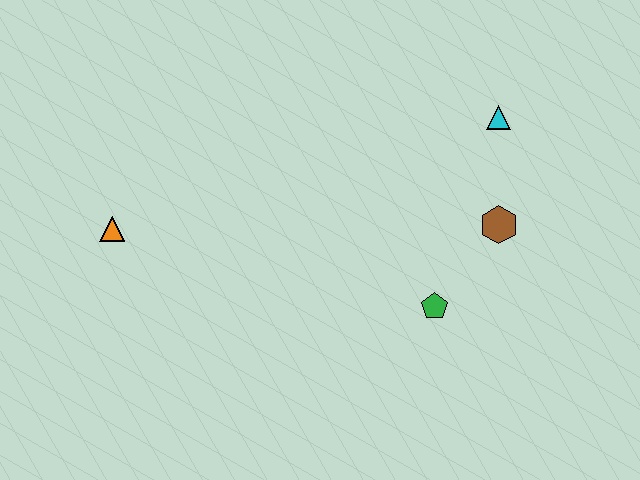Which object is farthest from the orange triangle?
The cyan triangle is farthest from the orange triangle.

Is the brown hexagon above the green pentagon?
Yes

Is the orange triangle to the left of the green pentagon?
Yes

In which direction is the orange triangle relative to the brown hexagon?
The orange triangle is to the left of the brown hexagon.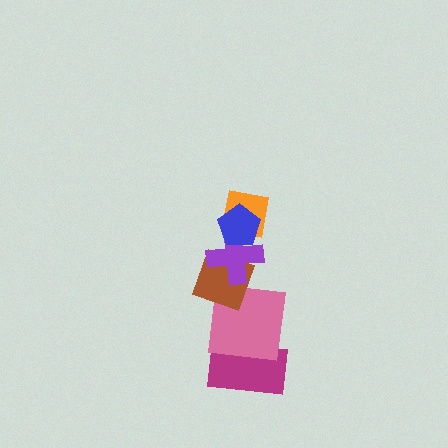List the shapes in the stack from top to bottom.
From top to bottom: the blue pentagon, the orange square, the purple cross, the brown diamond, the pink square, the magenta rectangle.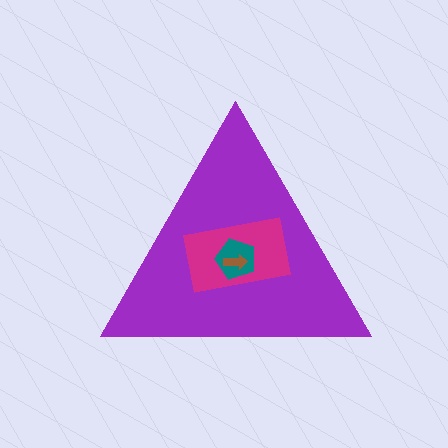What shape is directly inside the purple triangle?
The magenta rectangle.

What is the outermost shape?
The purple triangle.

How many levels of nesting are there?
4.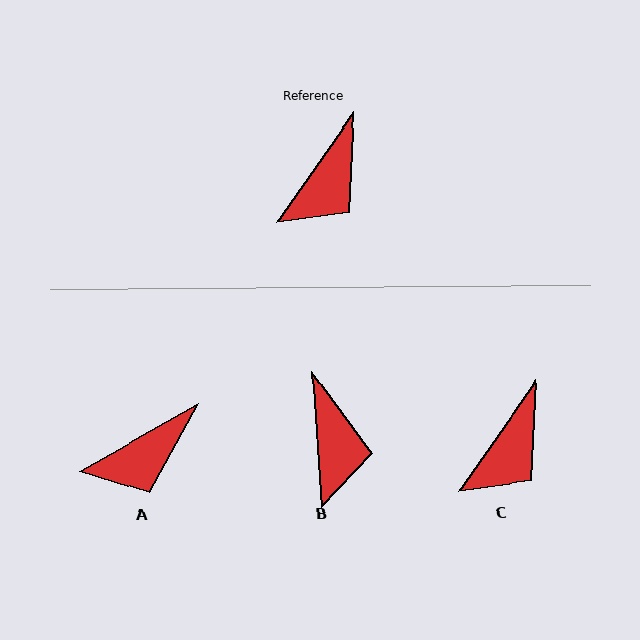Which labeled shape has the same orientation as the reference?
C.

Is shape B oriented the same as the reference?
No, it is off by about 39 degrees.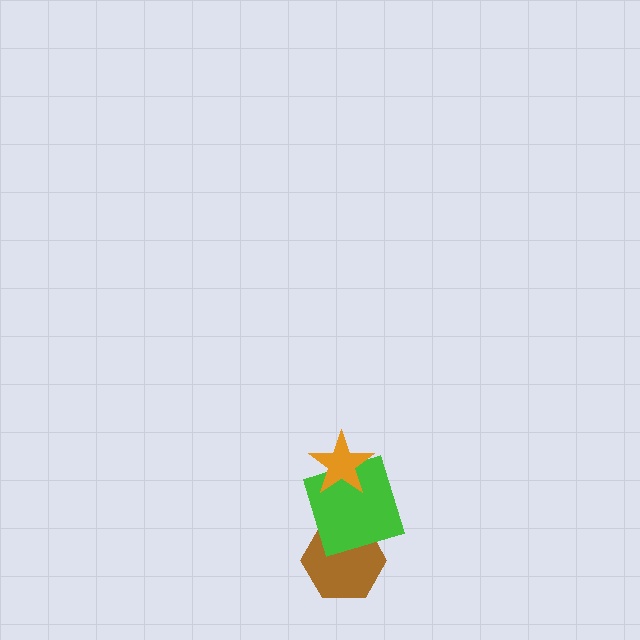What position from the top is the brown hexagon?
The brown hexagon is 3rd from the top.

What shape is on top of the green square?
The orange star is on top of the green square.